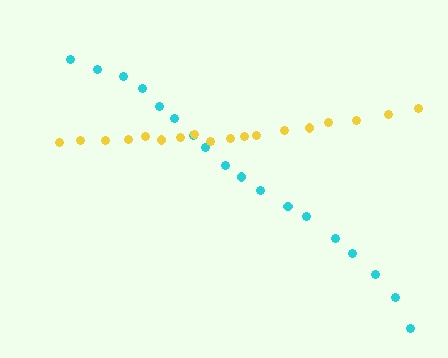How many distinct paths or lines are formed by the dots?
There are 2 distinct paths.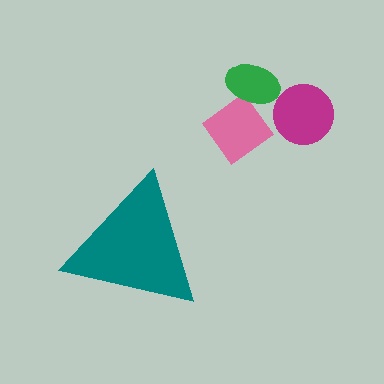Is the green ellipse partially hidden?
No, the green ellipse is fully visible.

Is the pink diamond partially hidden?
No, the pink diamond is fully visible.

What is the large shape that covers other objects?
A teal triangle.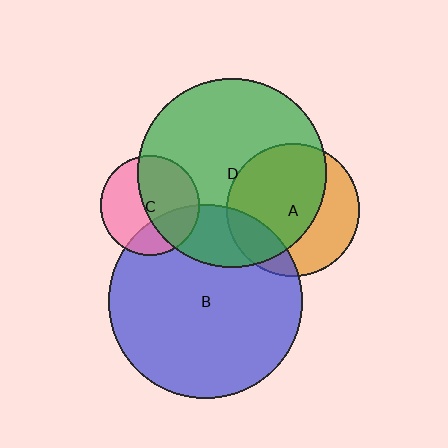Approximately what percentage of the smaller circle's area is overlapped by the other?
Approximately 20%.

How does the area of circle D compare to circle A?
Approximately 2.0 times.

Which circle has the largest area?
Circle B (blue).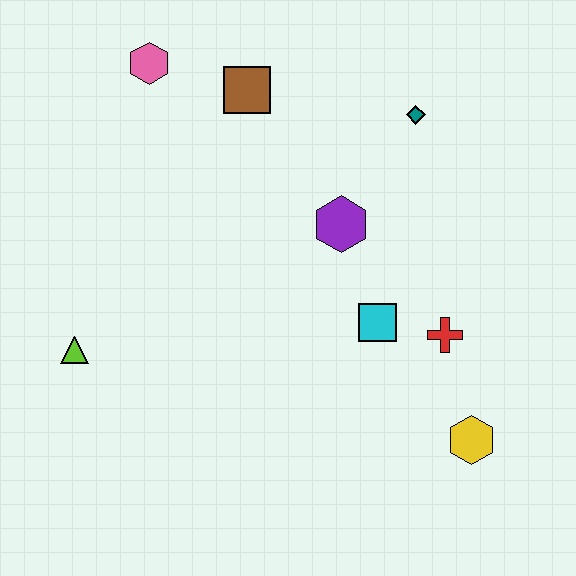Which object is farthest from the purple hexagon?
The lime triangle is farthest from the purple hexagon.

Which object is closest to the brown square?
The pink hexagon is closest to the brown square.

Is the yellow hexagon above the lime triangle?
No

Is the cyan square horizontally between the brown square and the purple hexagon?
No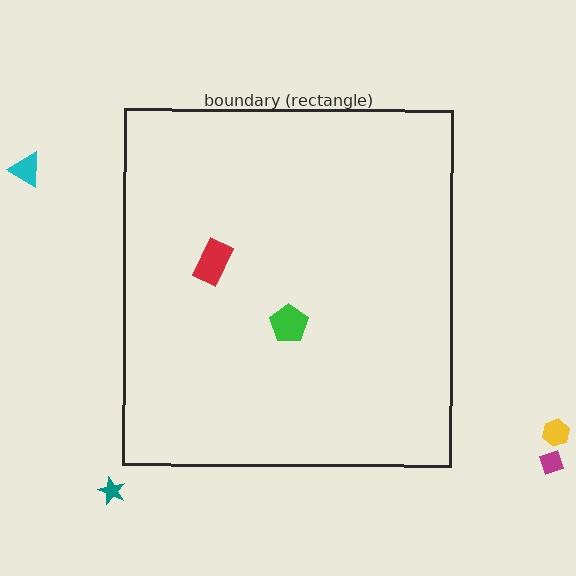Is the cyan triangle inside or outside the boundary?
Outside.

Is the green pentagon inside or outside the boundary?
Inside.